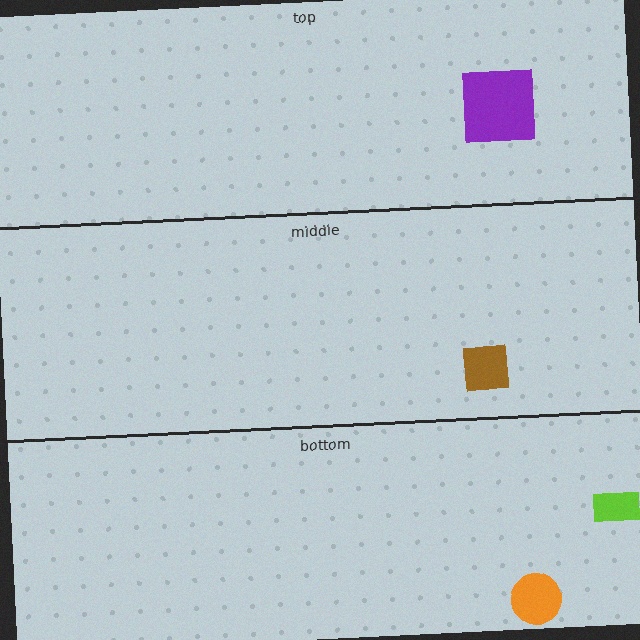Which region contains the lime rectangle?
The bottom region.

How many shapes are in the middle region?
1.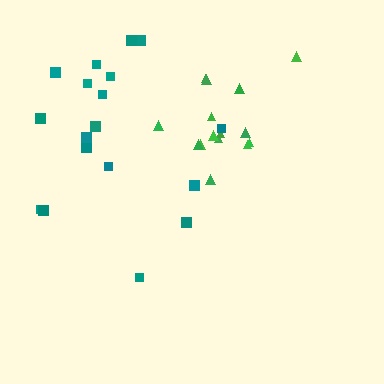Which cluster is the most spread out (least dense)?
Teal.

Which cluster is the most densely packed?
Green.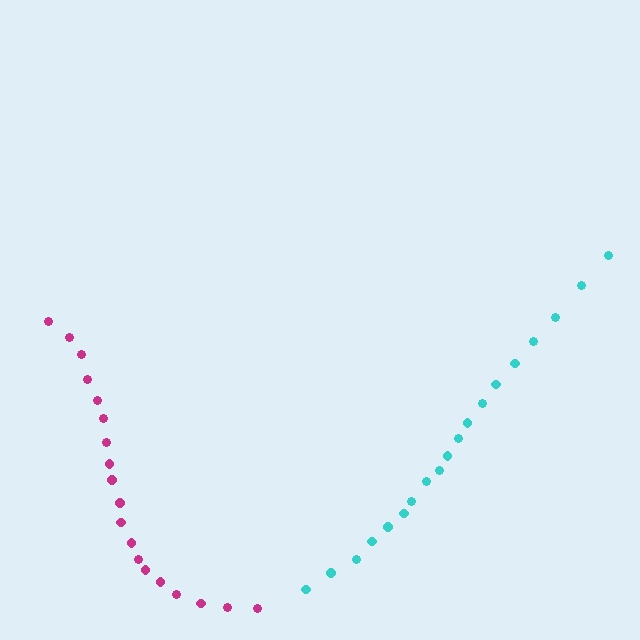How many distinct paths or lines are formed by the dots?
There are 2 distinct paths.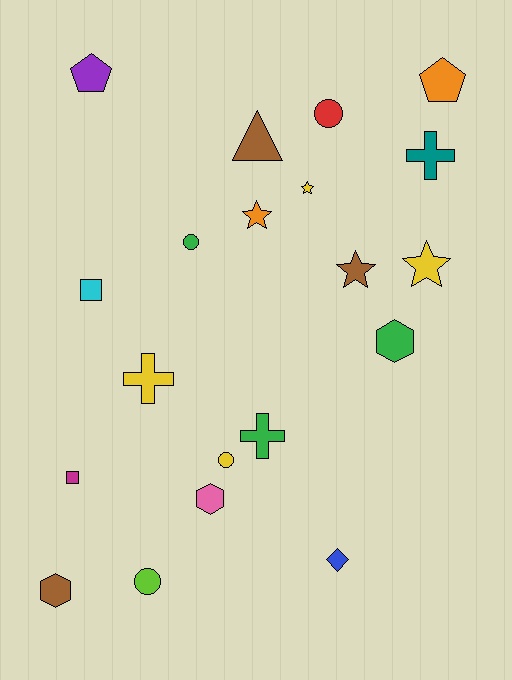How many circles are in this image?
There are 4 circles.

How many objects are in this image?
There are 20 objects.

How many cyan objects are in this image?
There is 1 cyan object.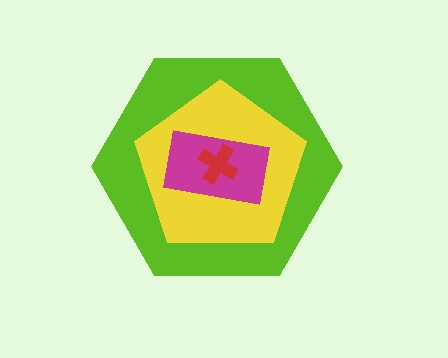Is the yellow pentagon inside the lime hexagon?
Yes.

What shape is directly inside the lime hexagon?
The yellow pentagon.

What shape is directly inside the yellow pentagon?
The magenta rectangle.